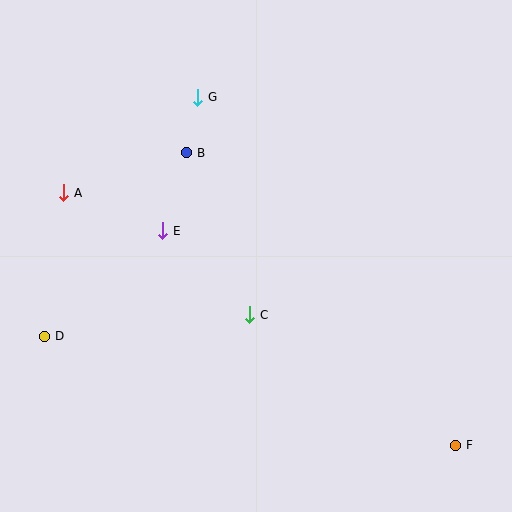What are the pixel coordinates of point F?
Point F is at (456, 445).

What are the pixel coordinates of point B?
Point B is at (187, 153).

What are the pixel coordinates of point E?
Point E is at (163, 231).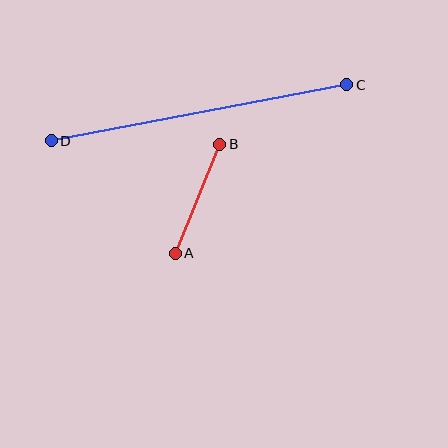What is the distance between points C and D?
The distance is approximately 301 pixels.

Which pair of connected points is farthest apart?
Points C and D are farthest apart.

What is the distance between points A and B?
The distance is approximately 118 pixels.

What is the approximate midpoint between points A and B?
The midpoint is at approximately (197, 199) pixels.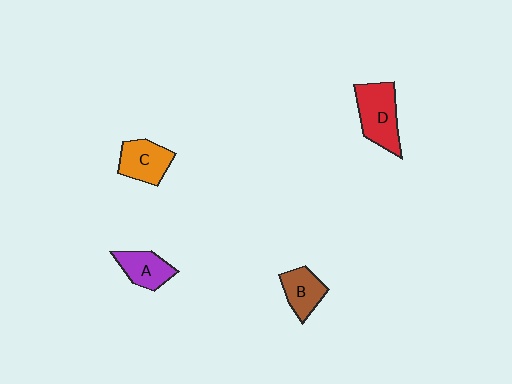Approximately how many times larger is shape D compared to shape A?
Approximately 1.5 times.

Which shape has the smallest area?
Shape B (brown).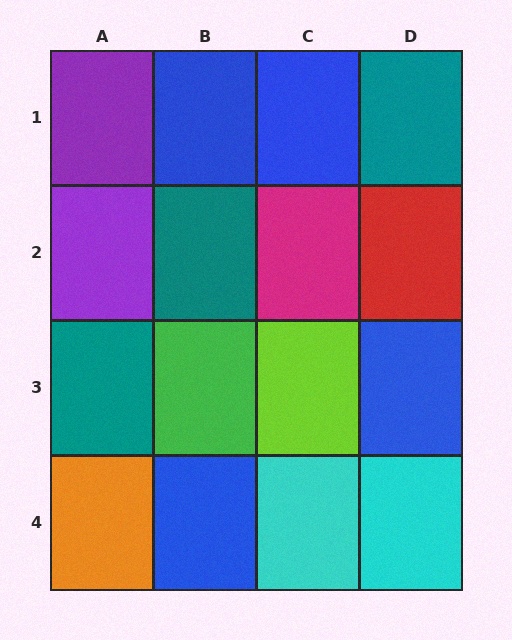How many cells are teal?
3 cells are teal.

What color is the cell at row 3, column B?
Green.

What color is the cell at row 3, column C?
Lime.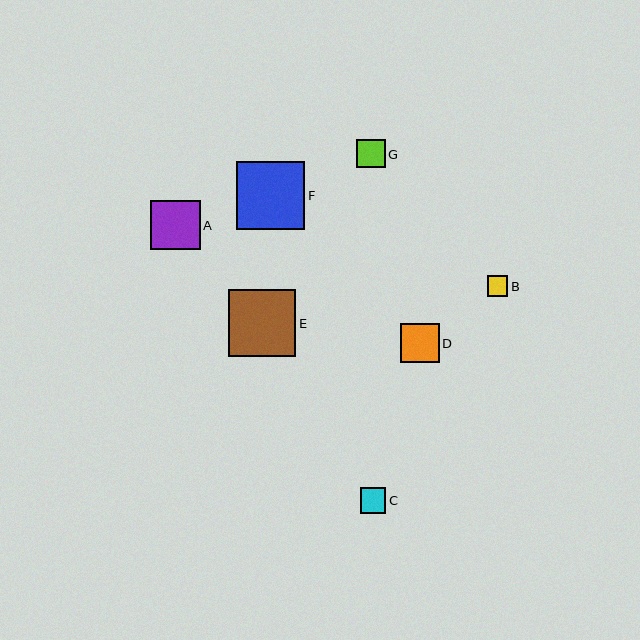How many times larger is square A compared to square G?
Square A is approximately 1.7 times the size of square G.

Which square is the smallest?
Square B is the smallest with a size of approximately 20 pixels.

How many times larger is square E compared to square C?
Square E is approximately 2.6 times the size of square C.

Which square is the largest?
Square F is the largest with a size of approximately 68 pixels.